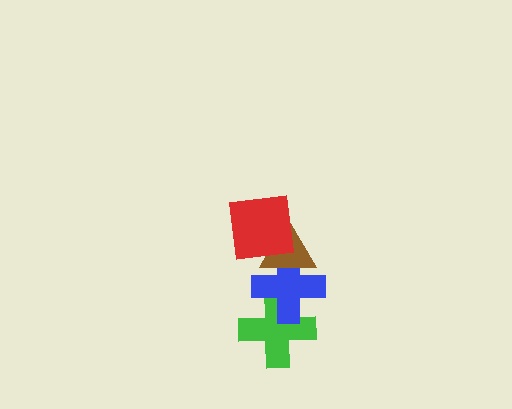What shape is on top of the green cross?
The blue cross is on top of the green cross.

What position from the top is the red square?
The red square is 1st from the top.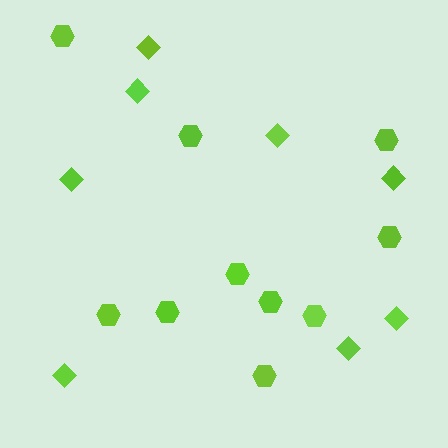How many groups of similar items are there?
There are 2 groups: one group of hexagons (10) and one group of diamonds (8).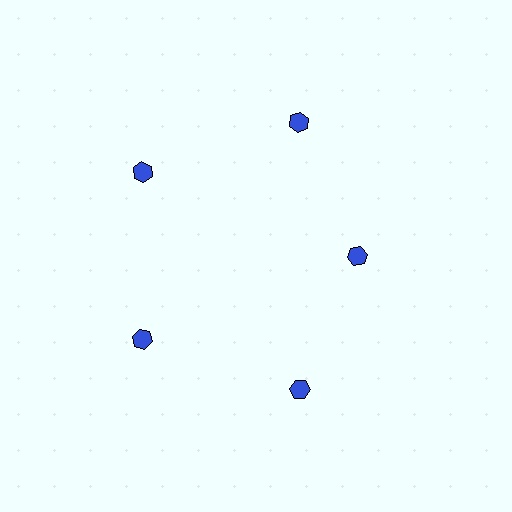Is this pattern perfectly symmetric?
No. The 5 blue hexagons are arranged in a ring, but one element near the 3 o'clock position is pulled inward toward the center, breaking the 5-fold rotational symmetry.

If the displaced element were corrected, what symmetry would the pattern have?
It would have 5-fold rotational symmetry — the pattern would map onto itself every 72 degrees.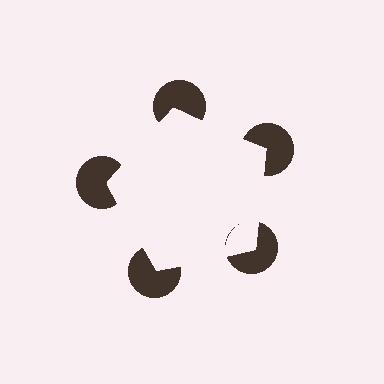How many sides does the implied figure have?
5 sides.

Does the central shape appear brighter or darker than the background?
It typically appears slightly brighter than the background, even though no actual brightness change is drawn.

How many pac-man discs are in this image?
There are 5 — one at each vertex of the illusory pentagon.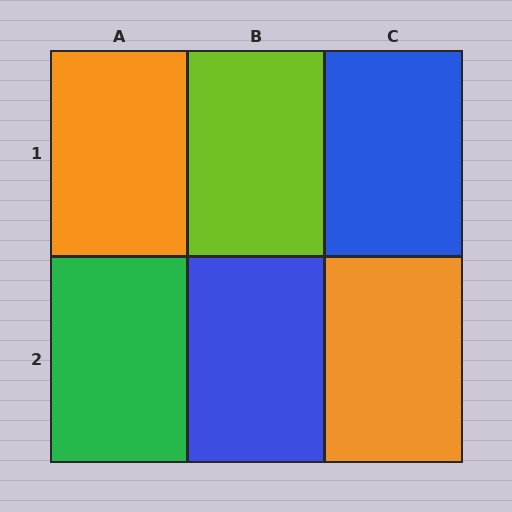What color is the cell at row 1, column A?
Orange.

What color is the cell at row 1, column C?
Blue.